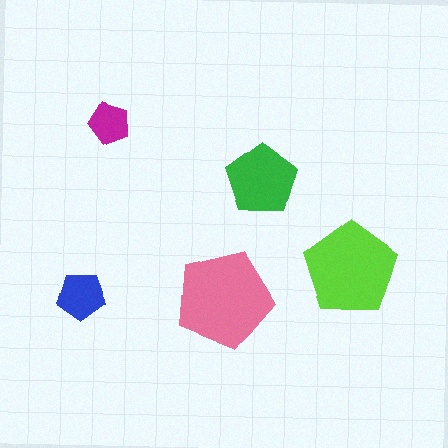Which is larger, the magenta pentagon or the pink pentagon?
The pink one.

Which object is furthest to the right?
The lime pentagon is rightmost.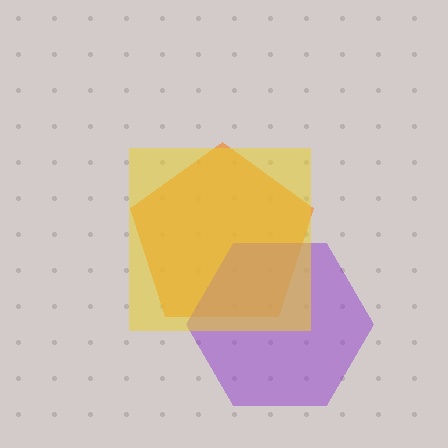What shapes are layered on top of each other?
The layered shapes are: an orange pentagon, a purple hexagon, a yellow square.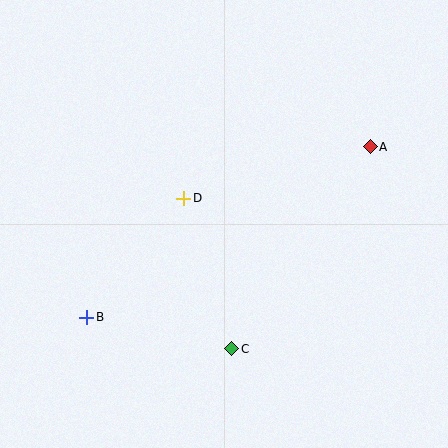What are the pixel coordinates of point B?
Point B is at (87, 317).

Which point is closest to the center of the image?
Point D at (184, 198) is closest to the center.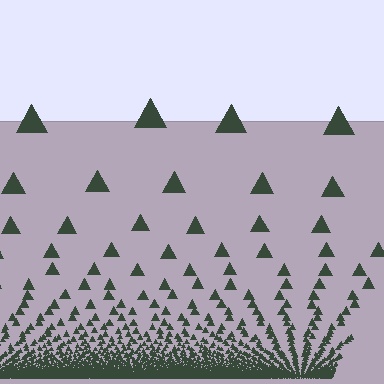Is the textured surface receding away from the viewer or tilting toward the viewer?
The surface appears to tilt toward the viewer. Texture elements get larger and sparser toward the top.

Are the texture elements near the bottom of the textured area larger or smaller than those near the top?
Smaller. The gradient is inverted — elements near the bottom are smaller and denser.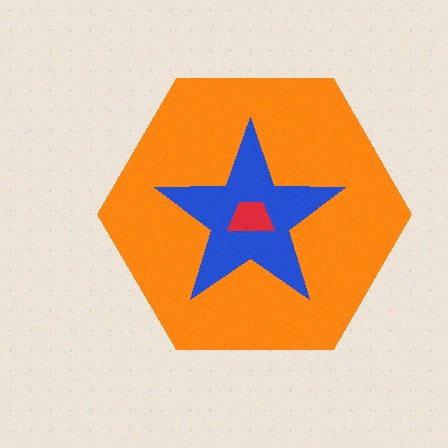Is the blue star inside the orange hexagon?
Yes.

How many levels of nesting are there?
3.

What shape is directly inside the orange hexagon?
The blue star.